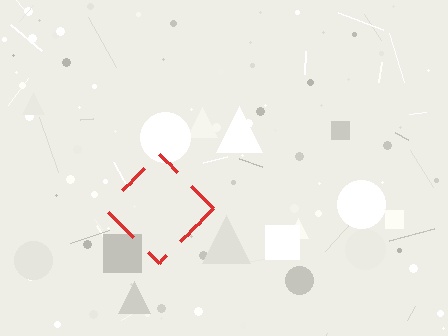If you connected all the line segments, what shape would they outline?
They would outline a diamond.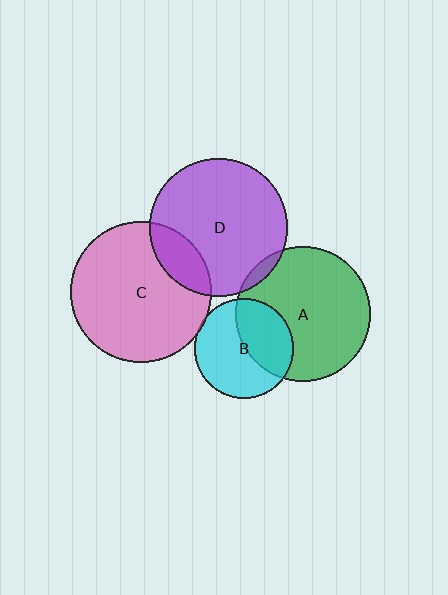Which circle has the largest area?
Circle C (pink).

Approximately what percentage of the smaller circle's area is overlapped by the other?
Approximately 5%.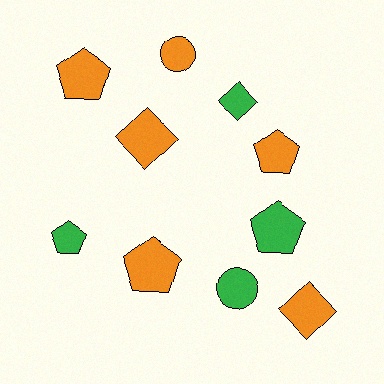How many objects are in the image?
There are 10 objects.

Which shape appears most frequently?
Pentagon, with 5 objects.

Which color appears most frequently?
Orange, with 6 objects.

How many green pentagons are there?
There are 2 green pentagons.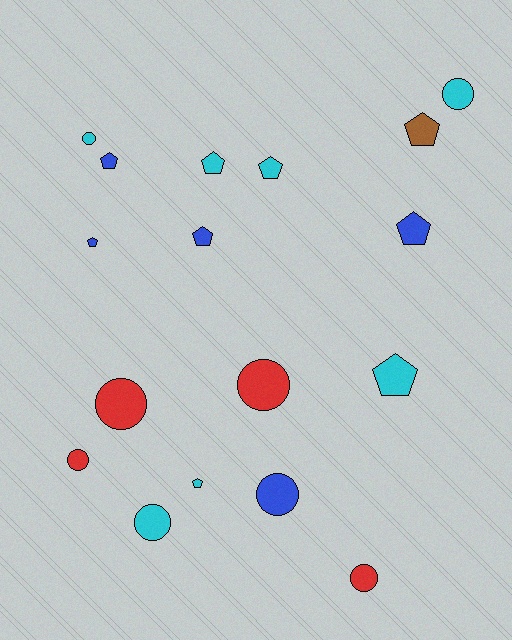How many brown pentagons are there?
There is 1 brown pentagon.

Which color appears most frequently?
Cyan, with 7 objects.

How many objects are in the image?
There are 17 objects.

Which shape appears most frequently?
Pentagon, with 9 objects.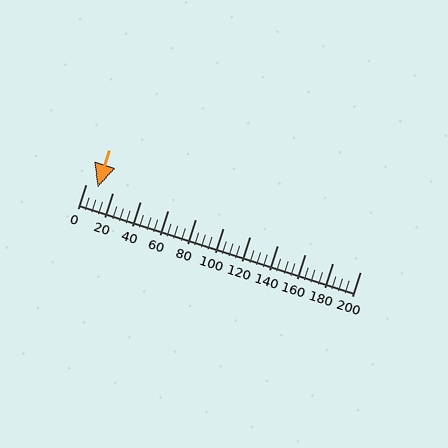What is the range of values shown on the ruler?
The ruler shows values from 0 to 200.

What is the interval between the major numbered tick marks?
The major tick marks are spaced 20 units apart.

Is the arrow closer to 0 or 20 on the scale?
The arrow is closer to 0.